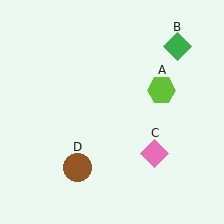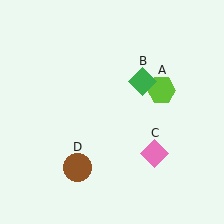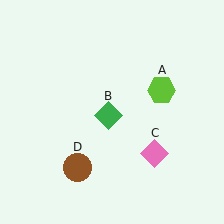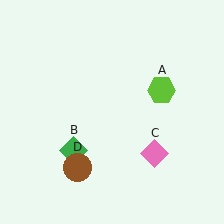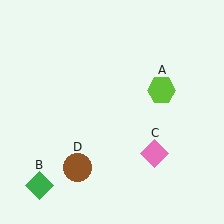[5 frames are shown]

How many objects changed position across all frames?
1 object changed position: green diamond (object B).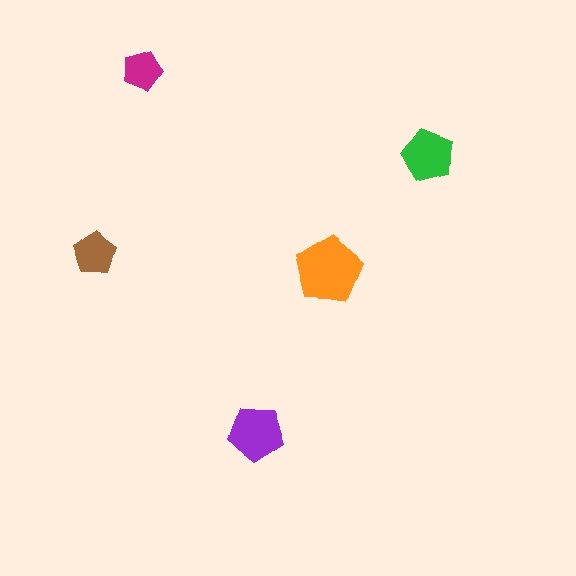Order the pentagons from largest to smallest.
the orange one, the purple one, the green one, the brown one, the magenta one.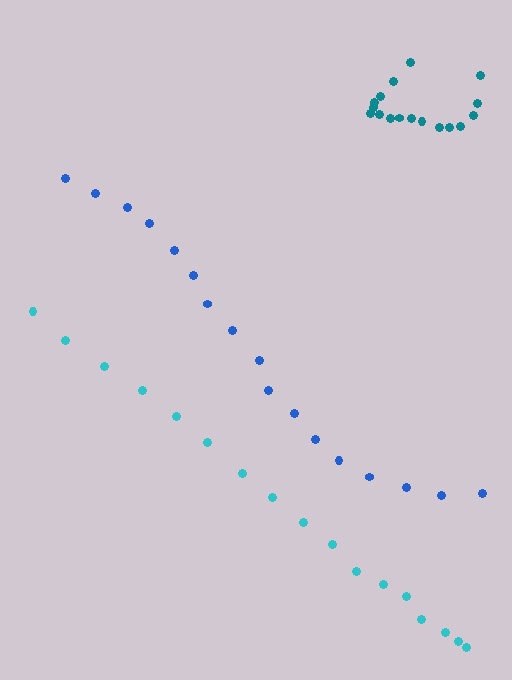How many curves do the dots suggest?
There are 3 distinct paths.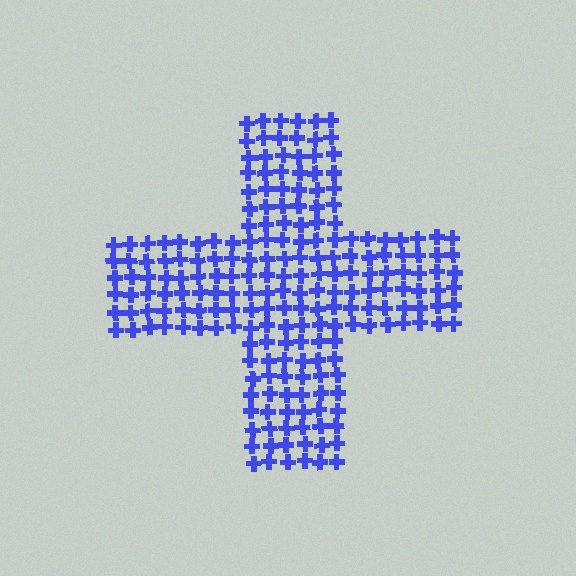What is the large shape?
The large shape is a cross.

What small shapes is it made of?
It is made of small crosses.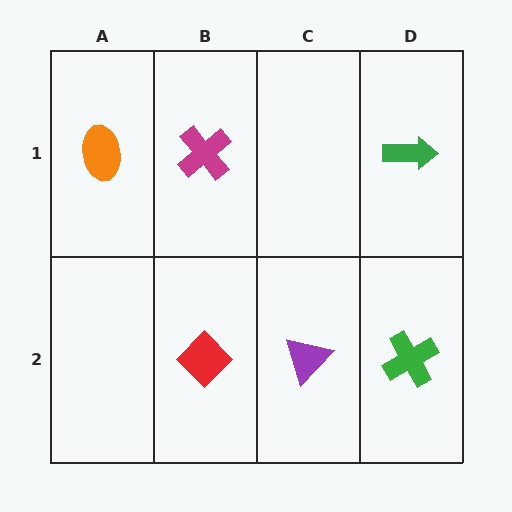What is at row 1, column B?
A magenta cross.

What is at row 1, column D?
A green arrow.